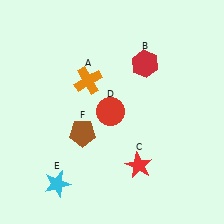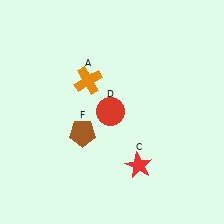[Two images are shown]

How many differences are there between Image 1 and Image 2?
There are 2 differences between the two images.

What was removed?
The cyan star (E), the red hexagon (B) were removed in Image 2.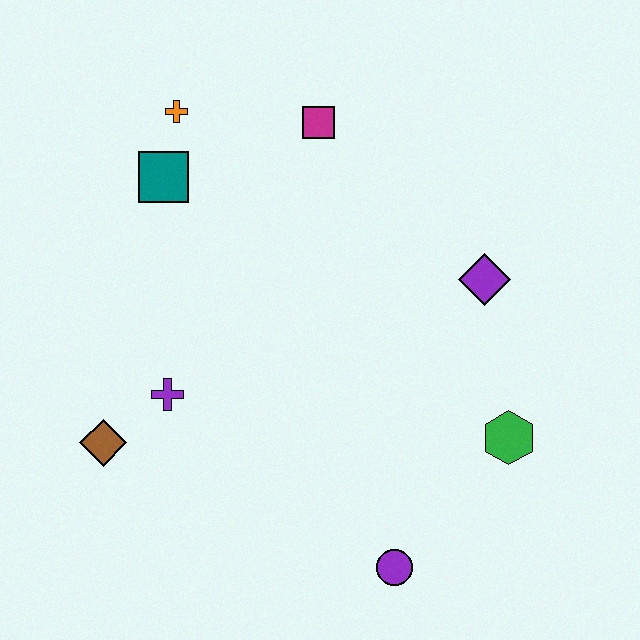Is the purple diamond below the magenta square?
Yes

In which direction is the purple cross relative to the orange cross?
The purple cross is below the orange cross.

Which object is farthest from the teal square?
The purple circle is farthest from the teal square.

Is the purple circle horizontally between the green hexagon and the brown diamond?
Yes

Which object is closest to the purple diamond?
The green hexagon is closest to the purple diamond.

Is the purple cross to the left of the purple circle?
Yes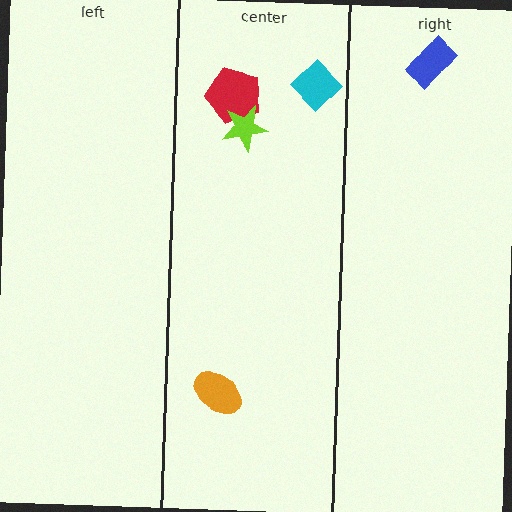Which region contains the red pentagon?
The center region.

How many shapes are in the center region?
4.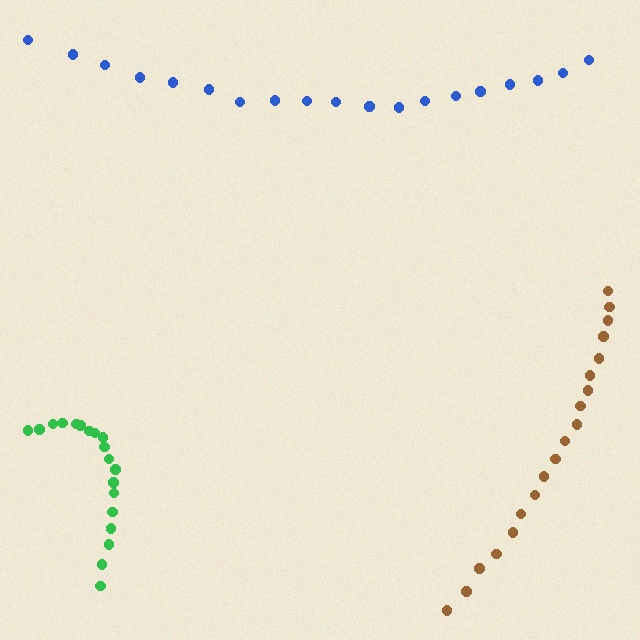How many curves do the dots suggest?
There are 3 distinct paths.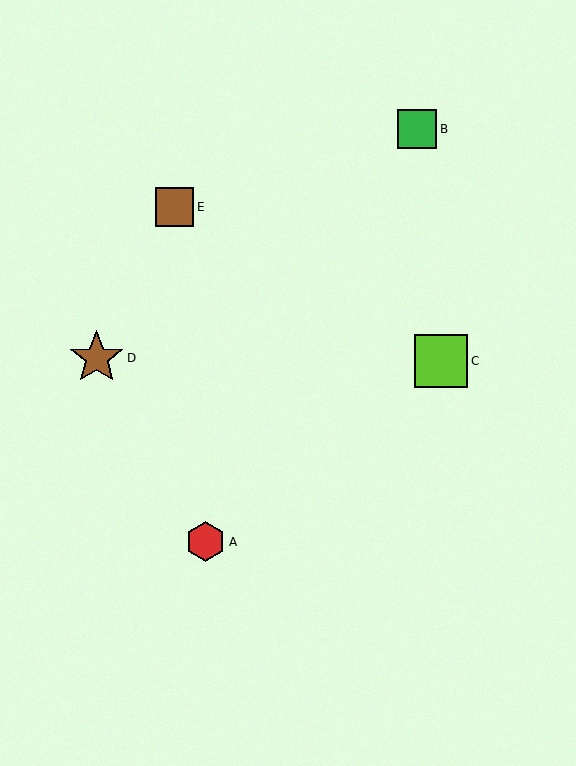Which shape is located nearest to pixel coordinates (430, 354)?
The lime square (labeled C) at (441, 361) is nearest to that location.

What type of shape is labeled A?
Shape A is a red hexagon.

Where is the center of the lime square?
The center of the lime square is at (441, 361).